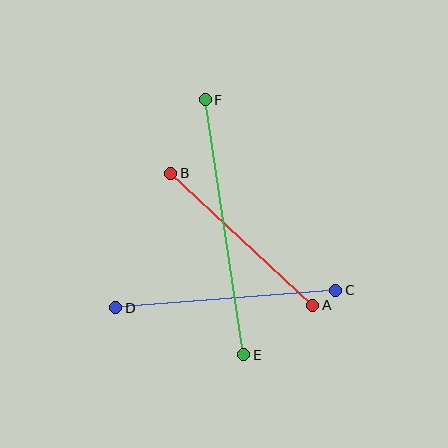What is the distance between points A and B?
The distance is approximately 194 pixels.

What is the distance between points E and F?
The distance is approximately 258 pixels.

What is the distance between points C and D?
The distance is approximately 221 pixels.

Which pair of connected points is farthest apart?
Points E and F are farthest apart.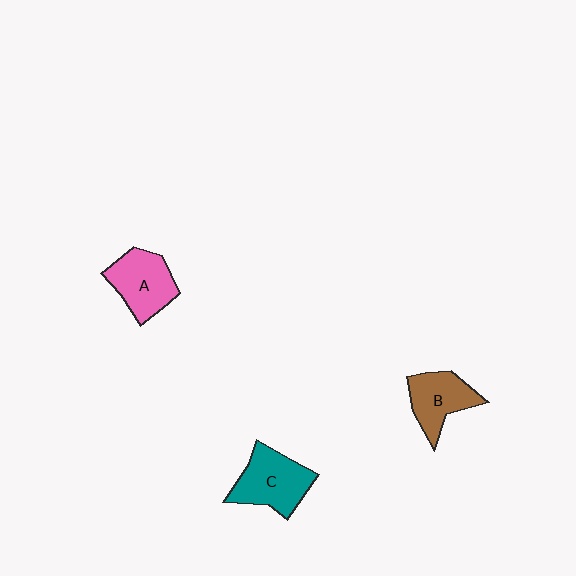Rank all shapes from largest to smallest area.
From largest to smallest: C (teal), A (pink), B (brown).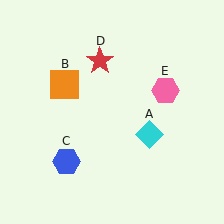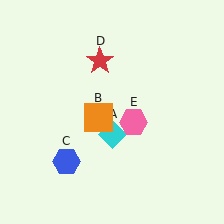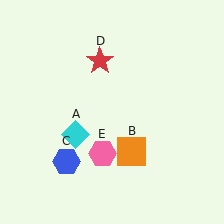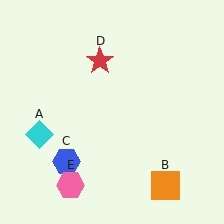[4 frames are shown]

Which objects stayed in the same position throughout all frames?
Blue hexagon (object C) and red star (object D) remained stationary.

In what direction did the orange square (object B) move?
The orange square (object B) moved down and to the right.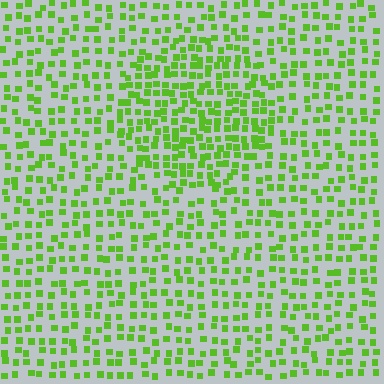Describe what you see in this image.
The image contains small lime elements arranged at two different densities. A circle-shaped region is visible where the elements are more densely packed than the surrounding area.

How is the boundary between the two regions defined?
The boundary is defined by a change in element density (approximately 1.7x ratio). All elements are the same color, size, and shape.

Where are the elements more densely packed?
The elements are more densely packed inside the circle boundary.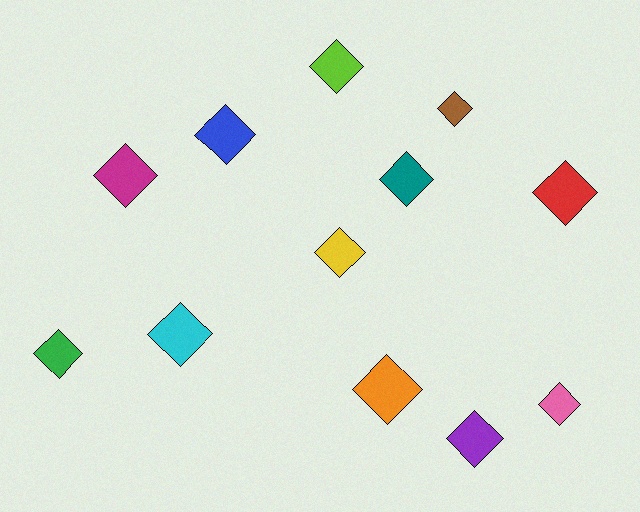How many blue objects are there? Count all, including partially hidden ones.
There is 1 blue object.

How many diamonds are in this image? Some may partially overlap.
There are 12 diamonds.